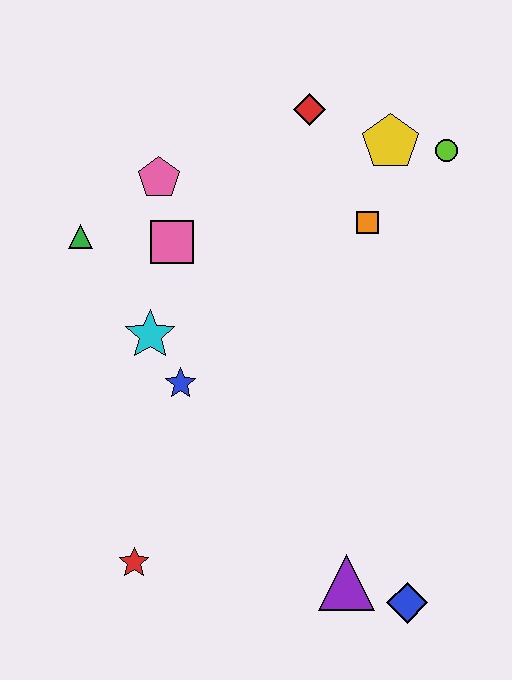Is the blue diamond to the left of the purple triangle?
No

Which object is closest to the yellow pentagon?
The lime circle is closest to the yellow pentagon.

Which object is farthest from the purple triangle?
The red diamond is farthest from the purple triangle.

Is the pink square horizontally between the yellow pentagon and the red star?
Yes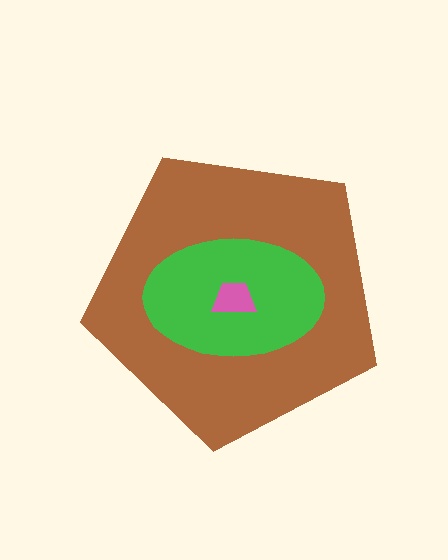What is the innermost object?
The pink trapezoid.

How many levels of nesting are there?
3.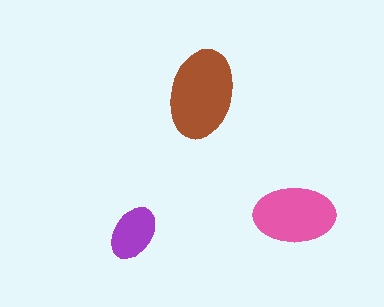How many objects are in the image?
There are 3 objects in the image.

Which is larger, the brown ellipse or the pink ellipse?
The brown one.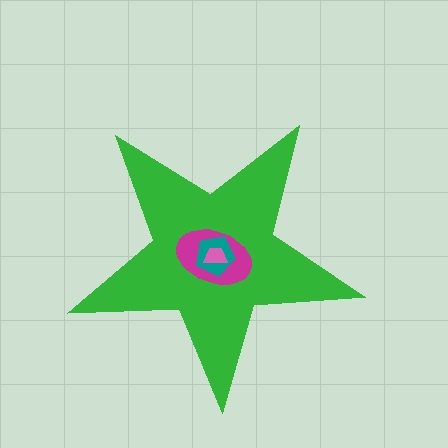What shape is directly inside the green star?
The magenta ellipse.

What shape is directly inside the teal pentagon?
The pink trapezoid.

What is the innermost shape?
The pink trapezoid.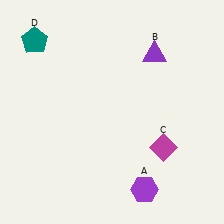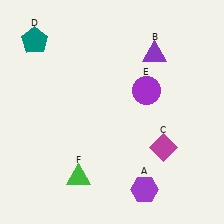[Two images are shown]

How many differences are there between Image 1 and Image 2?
There are 2 differences between the two images.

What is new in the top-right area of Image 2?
A purple circle (E) was added in the top-right area of Image 2.